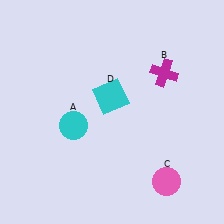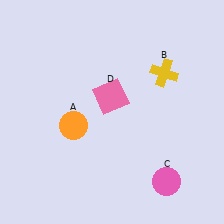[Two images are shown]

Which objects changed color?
A changed from cyan to orange. B changed from magenta to yellow. D changed from cyan to pink.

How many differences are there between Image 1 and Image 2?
There are 3 differences between the two images.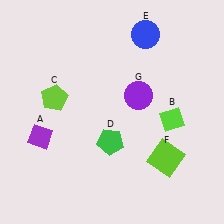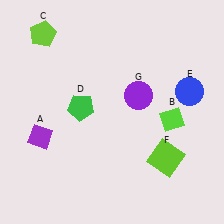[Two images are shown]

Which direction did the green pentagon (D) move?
The green pentagon (D) moved up.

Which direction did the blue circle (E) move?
The blue circle (E) moved down.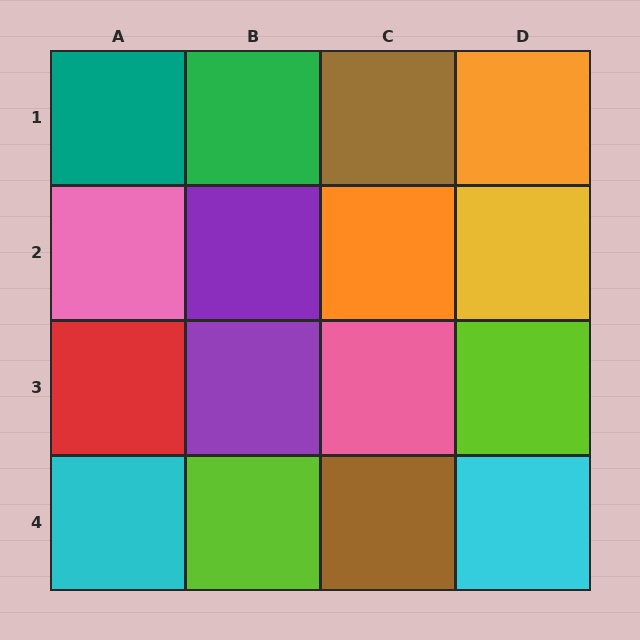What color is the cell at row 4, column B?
Lime.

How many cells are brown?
2 cells are brown.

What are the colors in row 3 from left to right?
Red, purple, pink, lime.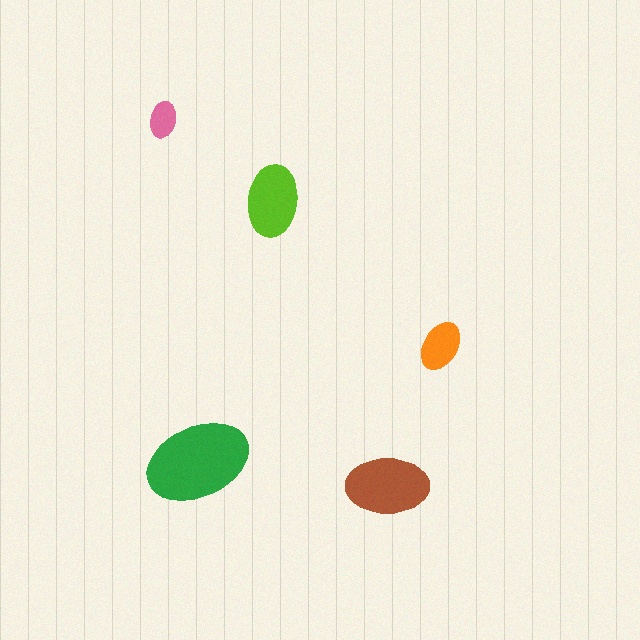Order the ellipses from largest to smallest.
the green one, the brown one, the lime one, the orange one, the pink one.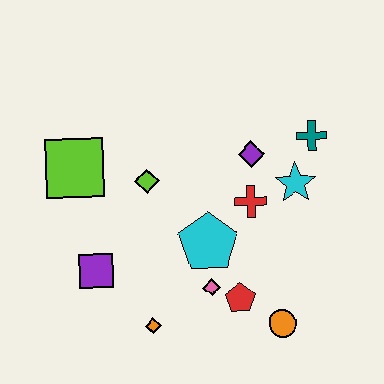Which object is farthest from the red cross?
The lime square is farthest from the red cross.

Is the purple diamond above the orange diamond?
Yes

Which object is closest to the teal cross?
The cyan star is closest to the teal cross.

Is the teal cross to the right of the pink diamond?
Yes